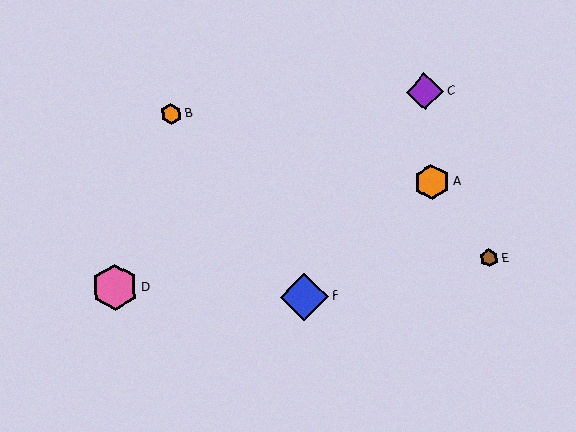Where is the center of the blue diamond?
The center of the blue diamond is at (304, 297).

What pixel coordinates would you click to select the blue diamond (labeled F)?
Click at (304, 297) to select the blue diamond F.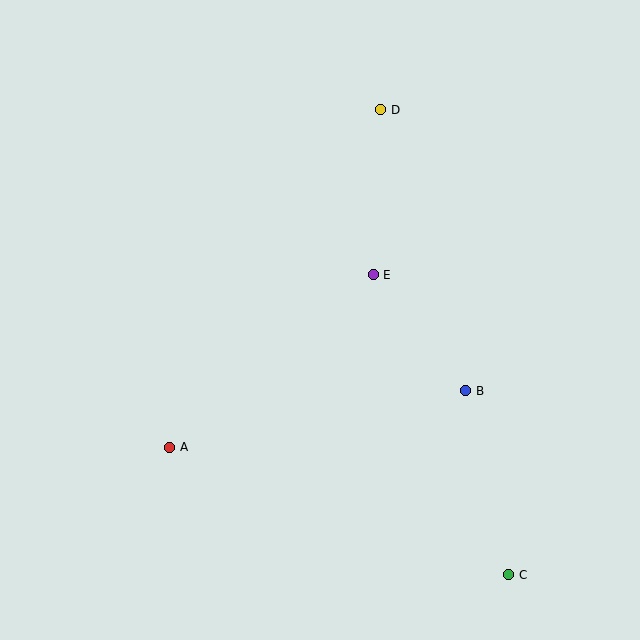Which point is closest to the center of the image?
Point E at (373, 275) is closest to the center.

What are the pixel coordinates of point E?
Point E is at (373, 275).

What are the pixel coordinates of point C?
Point C is at (509, 575).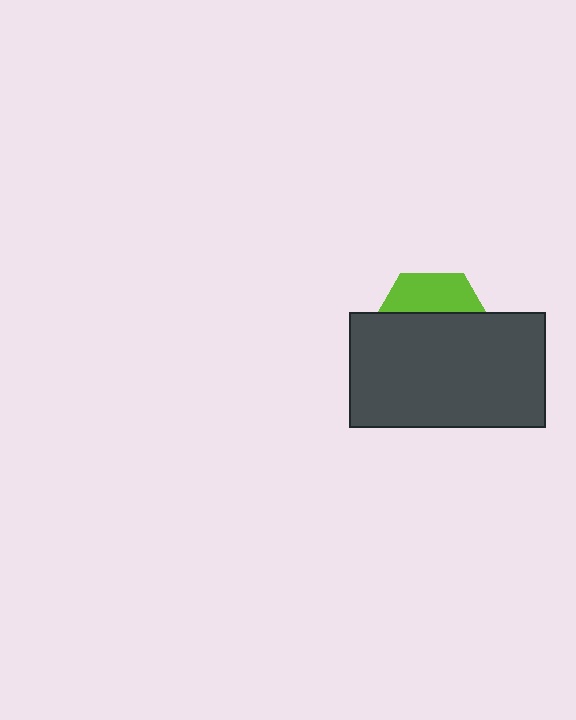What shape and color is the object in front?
The object in front is a dark gray rectangle.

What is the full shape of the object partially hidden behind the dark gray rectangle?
The partially hidden object is a lime hexagon.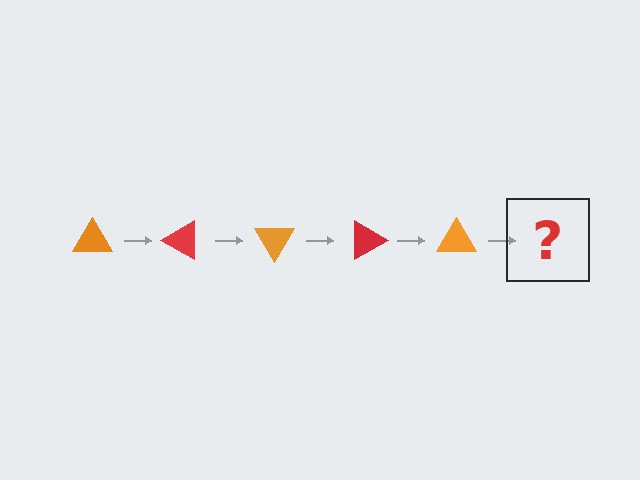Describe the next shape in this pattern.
It should be a red triangle, rotated 150 degrees from the start.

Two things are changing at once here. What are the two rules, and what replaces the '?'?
The two rules are that it rotates 30 degrees each step and the color cycles through orange and red. The '?' should be a red triangle, rotated 150 degrees from the start.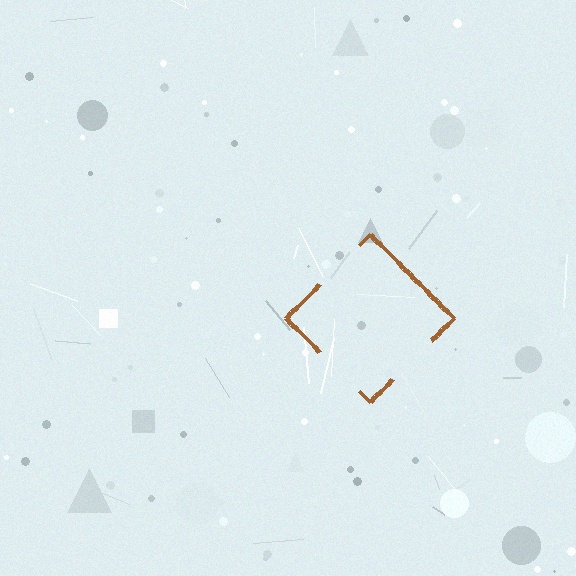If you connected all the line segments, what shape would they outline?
They would outline a diamond.